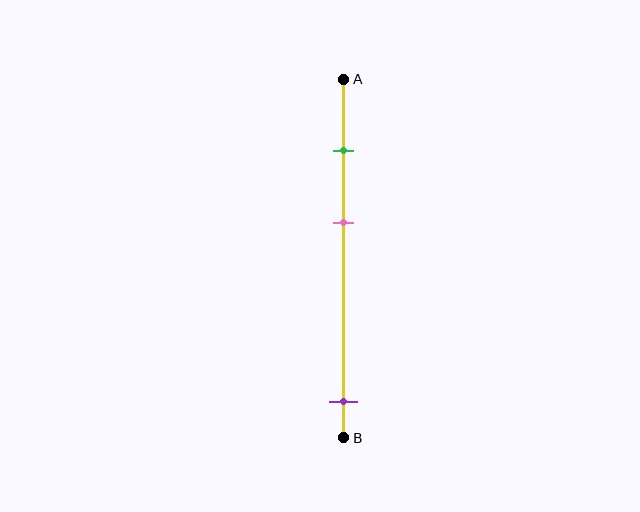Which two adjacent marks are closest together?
The green and pink marks are the closest adjacent pair.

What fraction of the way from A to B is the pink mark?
The pink mark is approximately 40% (0.4) of the way from A to B.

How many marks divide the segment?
There are 3 marks dividing the segment.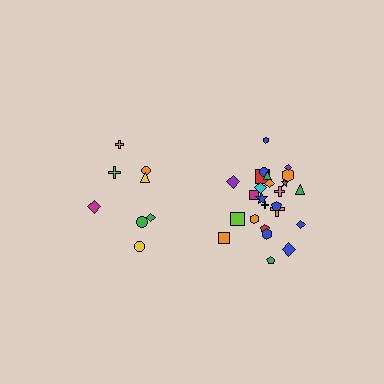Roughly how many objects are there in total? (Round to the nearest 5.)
Roughly 35 objects in total.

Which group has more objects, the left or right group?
The right group.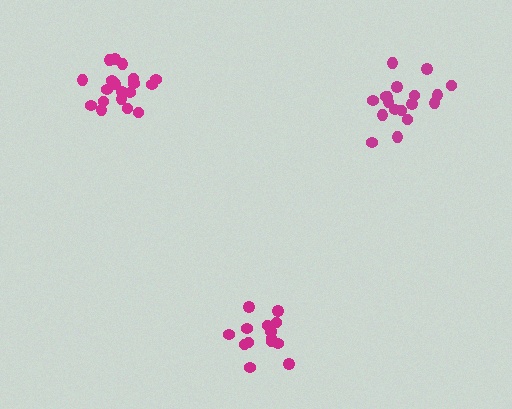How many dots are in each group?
Group 1: 14 dots, Group 2: 18 dots, Group 3: 19 dots (51 total).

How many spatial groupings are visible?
There are 3 spatial groupings.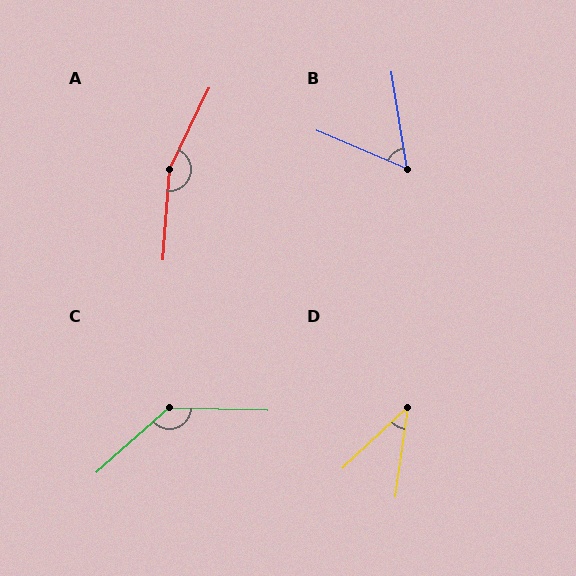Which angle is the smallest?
D, at approximately 39 degrees.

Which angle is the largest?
A, at approximately 158 degrees.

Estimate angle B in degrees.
Approximately 58 degrees.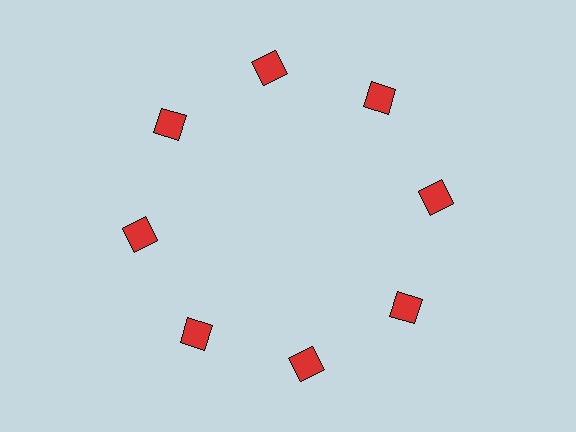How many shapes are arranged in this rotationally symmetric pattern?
There are 8 shapes, arranged in 8 groups of 1.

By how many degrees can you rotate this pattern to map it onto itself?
The pattern maps onto itself every 45 degrees of rotation.